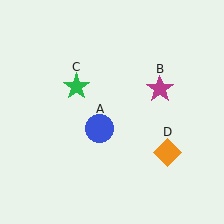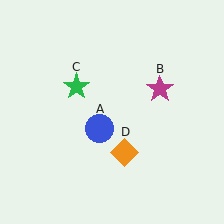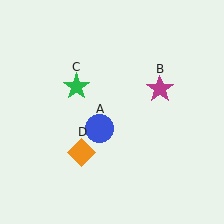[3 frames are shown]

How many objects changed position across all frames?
1 object changed position: orange diamond (object D).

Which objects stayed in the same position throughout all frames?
Blue circle (object A) and magenta star (object B) and green star (object C) remained stationary.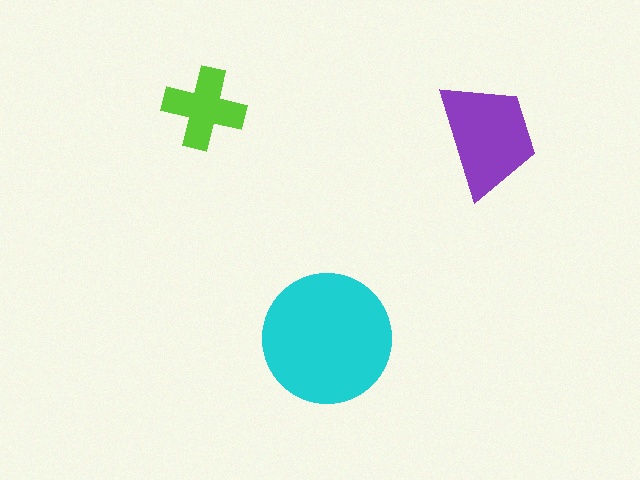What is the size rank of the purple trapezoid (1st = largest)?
2nd.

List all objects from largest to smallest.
The cyan circle, the purple trapezoid, the lime cross.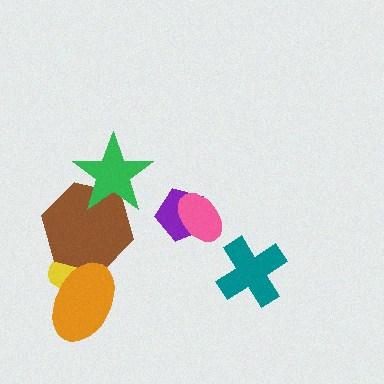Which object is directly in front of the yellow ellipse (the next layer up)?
The brown hexagon is directly in front of the yellow ellipse.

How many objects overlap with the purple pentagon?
1 object overlaps with the purple pentagon.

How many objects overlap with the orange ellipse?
2 objects overlap with the orange ellipse.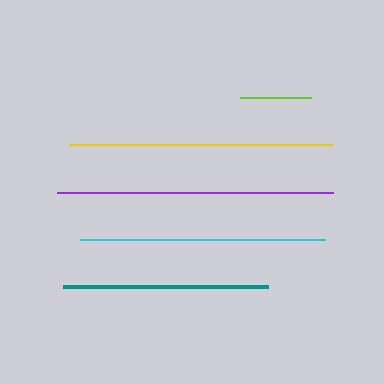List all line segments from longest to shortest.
From longest to shortest: purple, yellow, cyan, teal, lime.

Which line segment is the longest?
The purple line is the longest at approximately 276 pixels.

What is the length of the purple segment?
The purple segment is approximately 276 pixels long.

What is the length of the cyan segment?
The cyan segment is approximately 244 pixels long.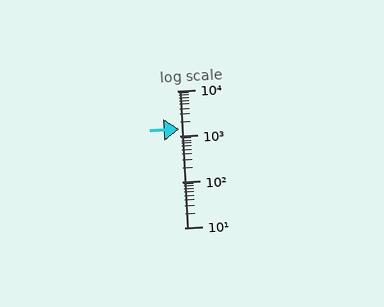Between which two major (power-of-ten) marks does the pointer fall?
The pointer is between 1000 and 10000.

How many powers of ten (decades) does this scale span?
The scale spans 3 decades, from 10 to 10000.